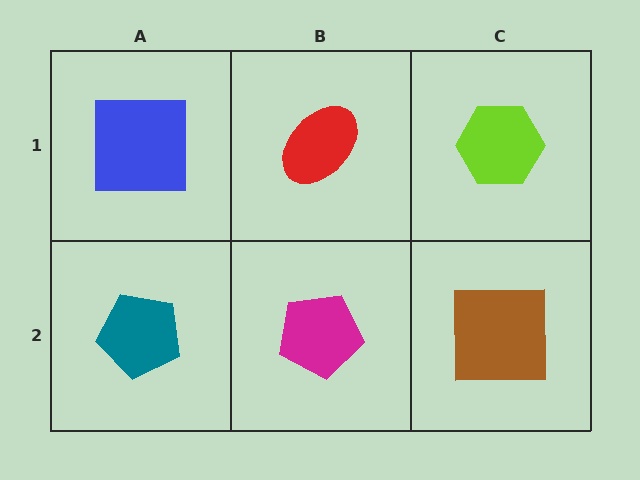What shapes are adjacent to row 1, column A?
A teal pentagon (row 2, column A), a red ellipse (row 1, column B).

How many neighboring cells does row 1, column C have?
2.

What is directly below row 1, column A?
A teal pentagon.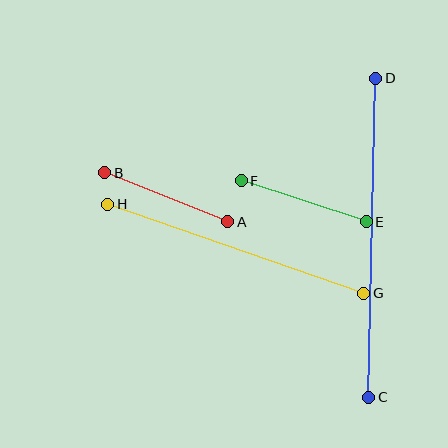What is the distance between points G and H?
The distance is approximately 271 pixels.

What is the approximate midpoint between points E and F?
The midpoint is at approximately (304, 201) pixels.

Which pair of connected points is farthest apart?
Points C and D are farthest apart.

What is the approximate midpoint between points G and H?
The midpoint is at approximately (236, 249) pixels.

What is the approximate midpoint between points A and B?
The midpoint is at approximately (166, 197) pixels.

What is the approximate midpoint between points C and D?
The midpoint is at approximately (372, 238) pixels.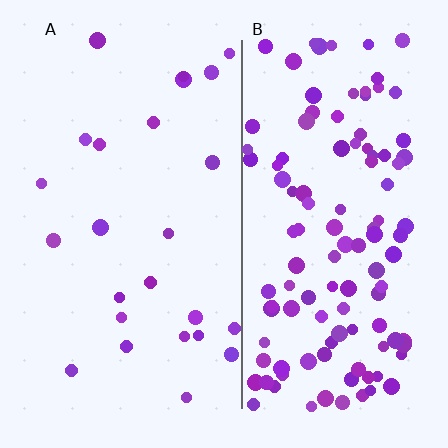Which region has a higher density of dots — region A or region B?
B (the right).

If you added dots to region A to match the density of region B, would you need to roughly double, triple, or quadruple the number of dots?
Approximately quadruple.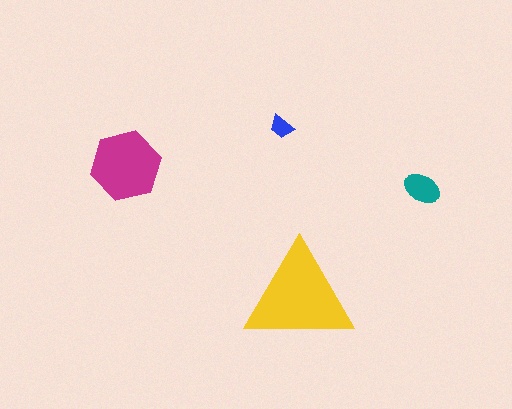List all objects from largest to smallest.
The yellow triangle, the magenta hexagon, the teal ellipse, the blue trapezoid.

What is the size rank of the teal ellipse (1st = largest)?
3rd.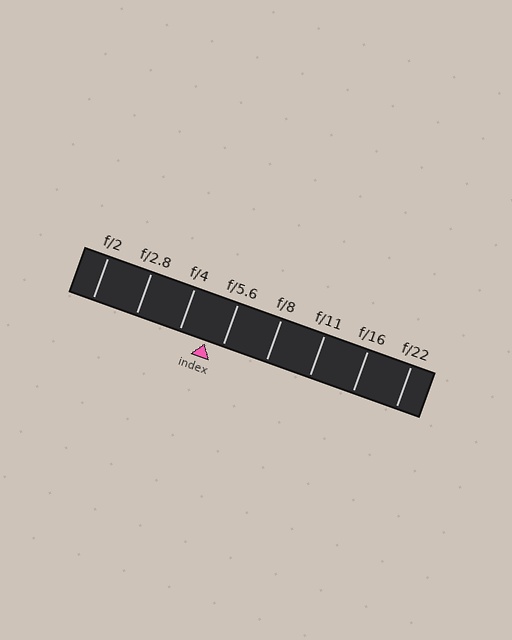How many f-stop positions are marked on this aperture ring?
There are 8 f-stop positions marked.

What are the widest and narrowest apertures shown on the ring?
The widest aperture shown is f/2 and the narrowest is f/22.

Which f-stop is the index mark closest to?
The index mark is closest to f/5.6.